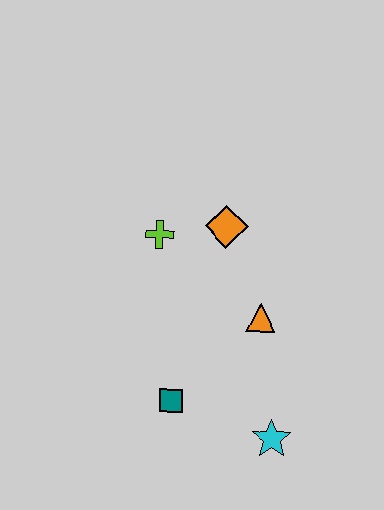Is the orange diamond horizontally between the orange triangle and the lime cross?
Yes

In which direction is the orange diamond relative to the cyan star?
The orange diamond is above the cyan star.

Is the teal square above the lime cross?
No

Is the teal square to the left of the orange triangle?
Yes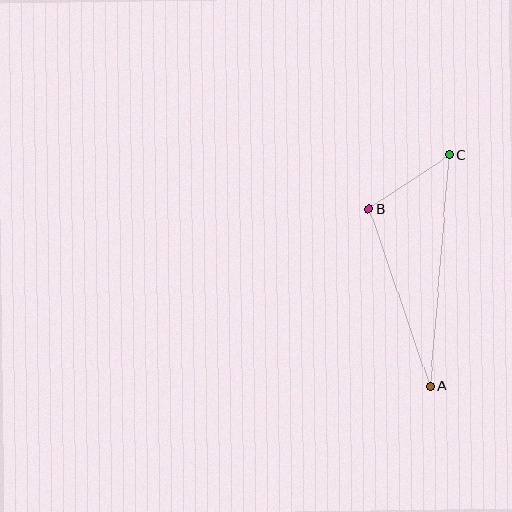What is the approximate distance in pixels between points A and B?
The distance between A and B is approximately 187 pixels.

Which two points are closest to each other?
Points B and C are closest to each other.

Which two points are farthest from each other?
Points A and C are farthest from each other.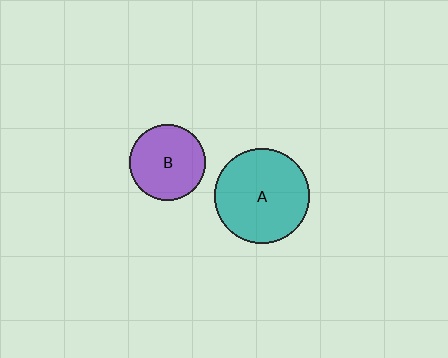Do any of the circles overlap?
No, none of the circles overlap.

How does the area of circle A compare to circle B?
Approximately 1.6 times.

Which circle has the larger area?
Circle A (teal).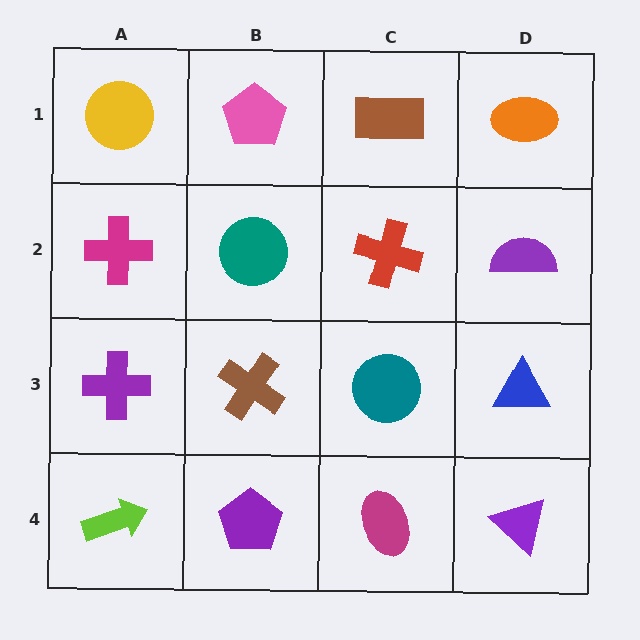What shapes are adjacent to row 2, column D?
An orange ellipse (row 1, column D), a blue triangle (row 3, column D), a red cross (row 2, column C).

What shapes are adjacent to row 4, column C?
A teal circle (row 3, column C), a purple pentagon (row 4, column B), a purple triangle (row 4, column D).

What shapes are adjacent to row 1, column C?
A red cross (row 2, column C), a pink pentagon (row 1, column B), an orange ellipse (row 1, column D).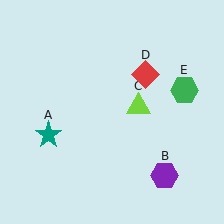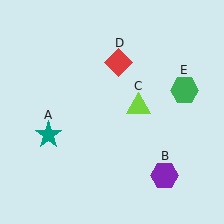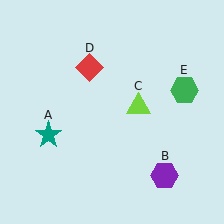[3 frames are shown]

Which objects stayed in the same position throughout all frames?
Teal star (object A) and purple hexagon (object B) and lime triangle (object C) and green hexagon (object E) remained stationary.